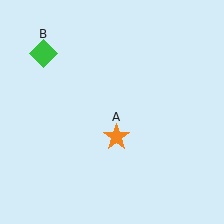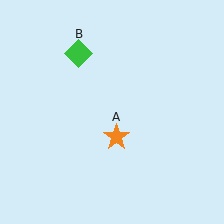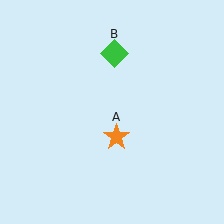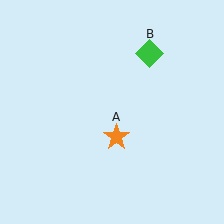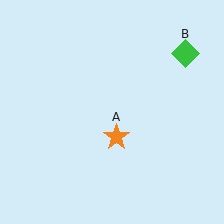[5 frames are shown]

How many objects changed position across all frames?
1 object changed position: green diamond (object B).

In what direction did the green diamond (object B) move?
The green diamond (object B) moved right.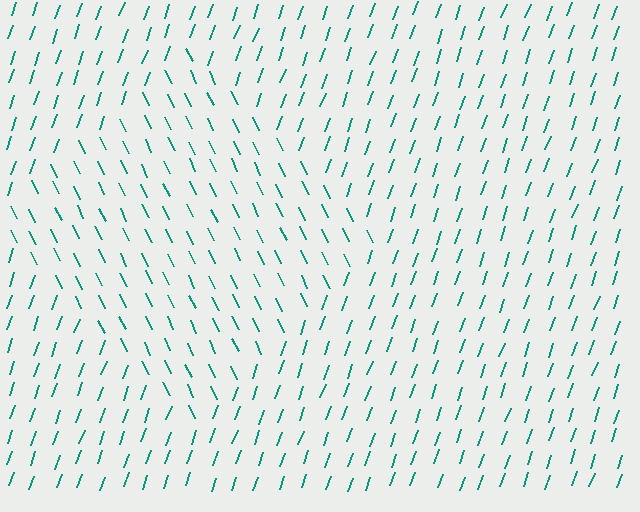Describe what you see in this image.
The image is filled with small teal line segments. A diamond region in the image has lines oriented differently from the surrounding lines, creating a visible texture boundary.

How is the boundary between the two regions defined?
The boundary is defined purely by a change in line orientation (approximately 45 degrees difference). All lines are the same color and thickness.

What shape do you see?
I see a diamond.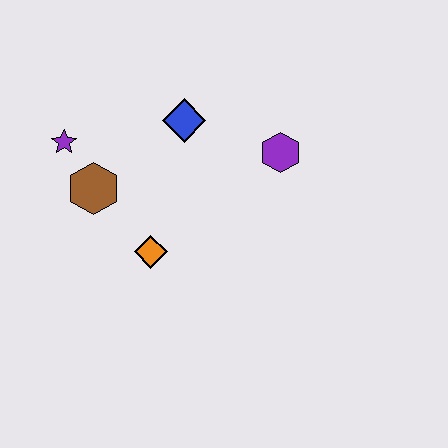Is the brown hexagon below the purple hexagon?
Yes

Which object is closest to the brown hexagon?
The purple star is closest to the brown hexagon.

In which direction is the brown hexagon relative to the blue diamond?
The brown hexagon is to the left of the blue diamond.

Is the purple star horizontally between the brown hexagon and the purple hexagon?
No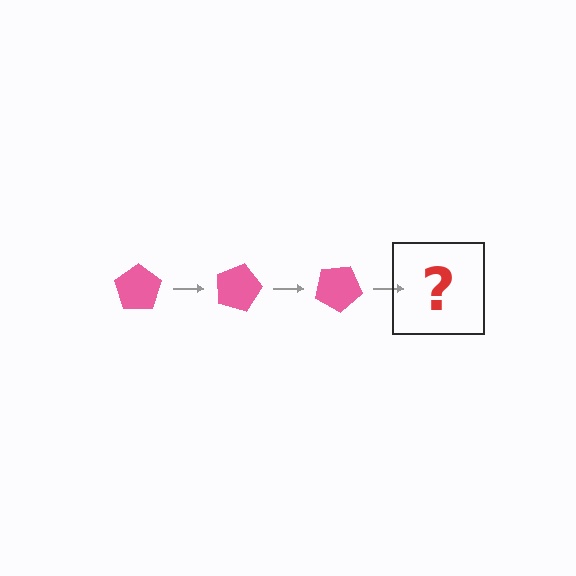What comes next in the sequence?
The next element should be a pink pentagon rotated 45 degrees.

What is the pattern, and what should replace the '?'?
The pattern is that the pentagon rotates 15 degrees each step. The '?' should be a pink pentagon rotated 45 degrees.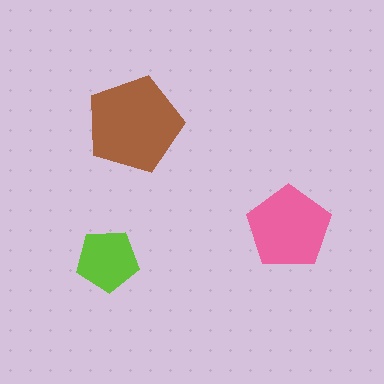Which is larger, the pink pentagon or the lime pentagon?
The pink one.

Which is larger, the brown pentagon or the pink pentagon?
The brown one.